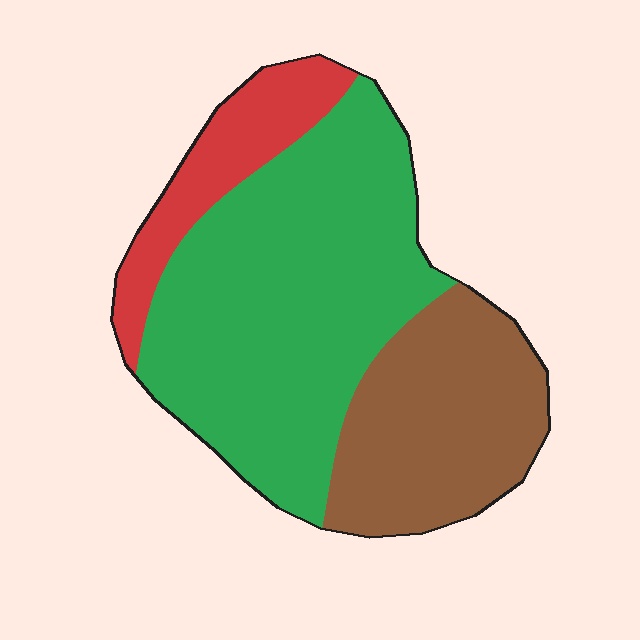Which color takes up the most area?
Green, at roughly 55%.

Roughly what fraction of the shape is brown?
Brown covers 29% of the shape.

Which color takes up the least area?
Red, at roughly 15%.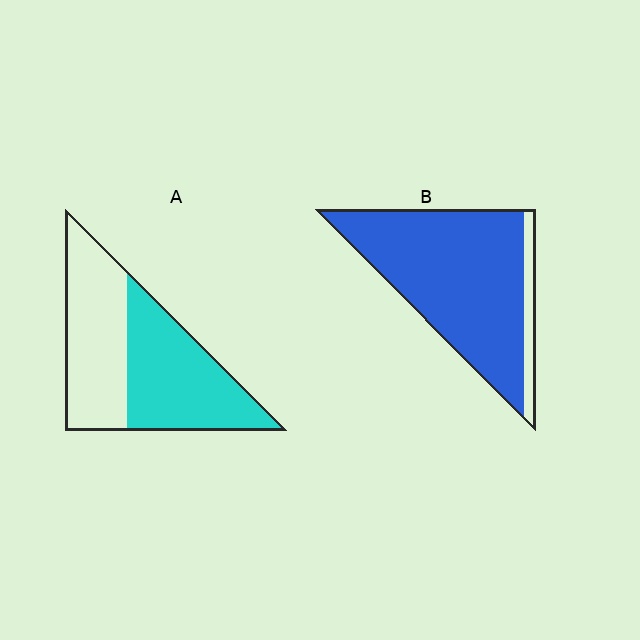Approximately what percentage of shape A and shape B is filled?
A is approximately 50% and B is approximately 90%.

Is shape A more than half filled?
Roughly half.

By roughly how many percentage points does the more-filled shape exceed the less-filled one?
By roughly 35 percentage points (B over A).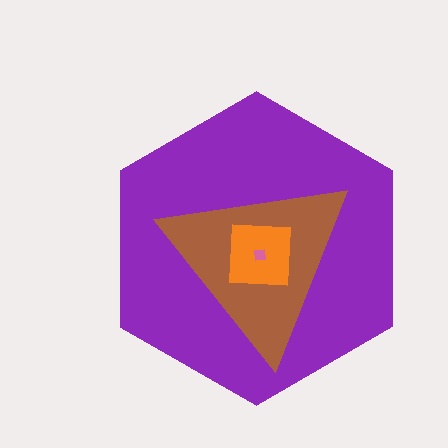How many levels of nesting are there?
4.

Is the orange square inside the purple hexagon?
Yes.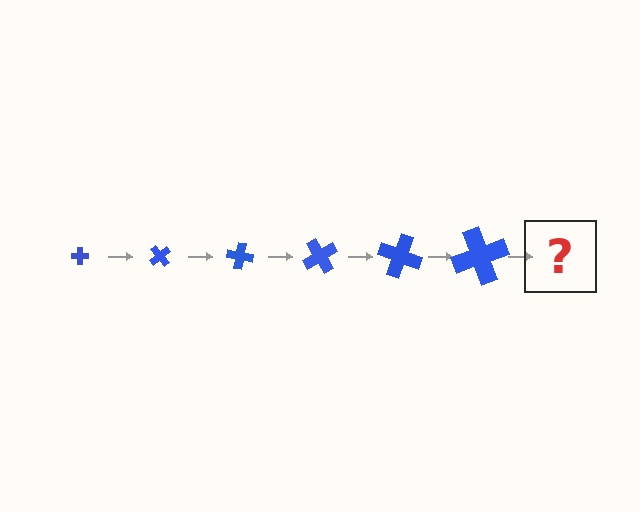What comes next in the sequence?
The next element should be a cross, larger than the previous one and rotated 300 degrees from the start.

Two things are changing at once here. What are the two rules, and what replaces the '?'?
The two rules are that the cross grows larger each step and it rotates 50 degrees each step. The '?' should be a cross, larger than the previous one and rotated 300 degrees from the start.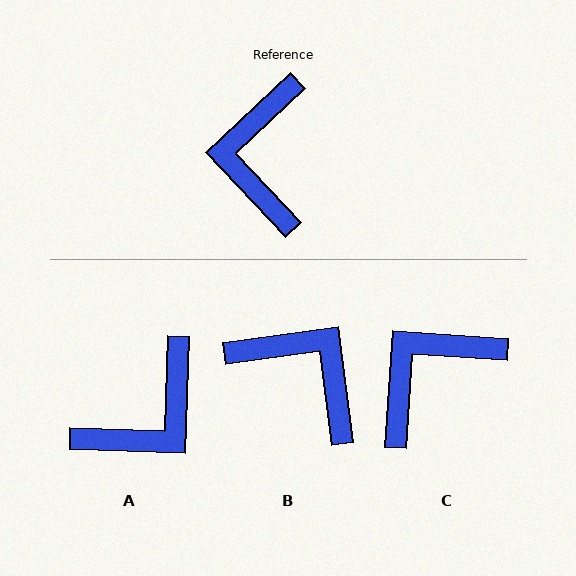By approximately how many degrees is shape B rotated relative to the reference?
Approximately 126 degrees clockwise.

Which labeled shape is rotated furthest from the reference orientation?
A, about 135 degrees away.